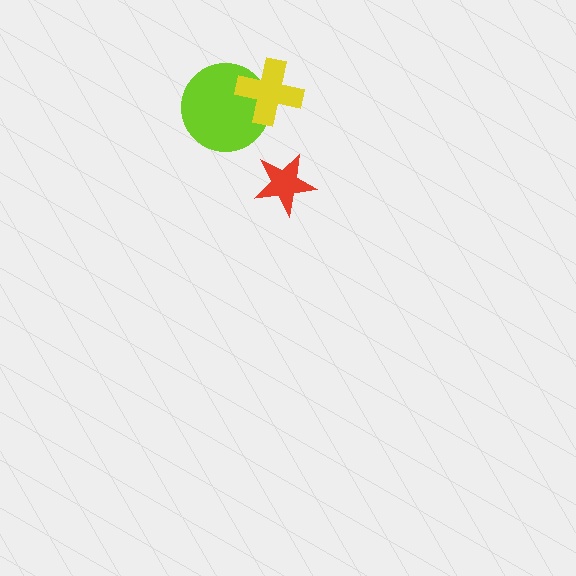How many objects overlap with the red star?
0 objects overlap with the red star.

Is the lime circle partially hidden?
Yes, it is partially covered by another shape.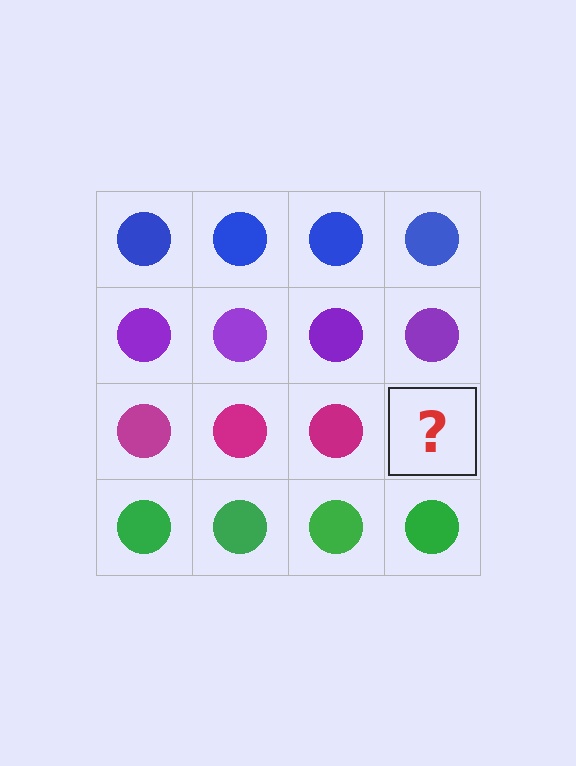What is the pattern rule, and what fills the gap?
The rule is that each row has a consistent color. The gap should be filled with a magenta circle.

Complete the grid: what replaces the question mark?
The question mark should be replaced with a magenta circle.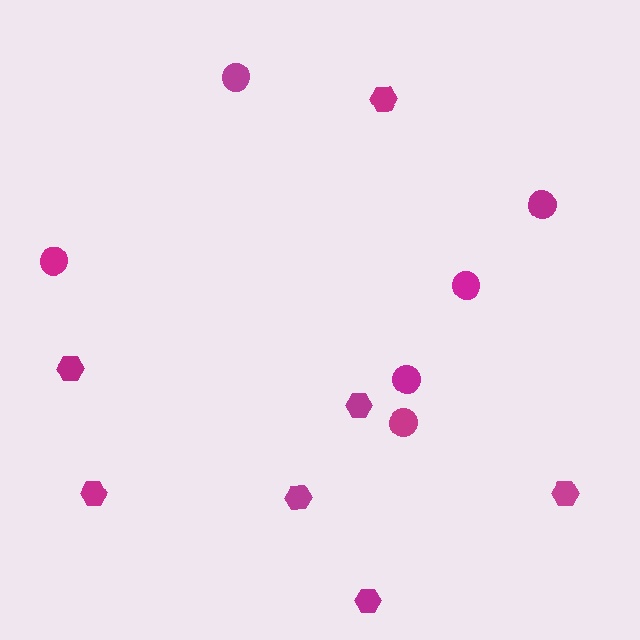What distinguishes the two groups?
There are 2 groups: one group of circles (6) and one group of hexagons (7).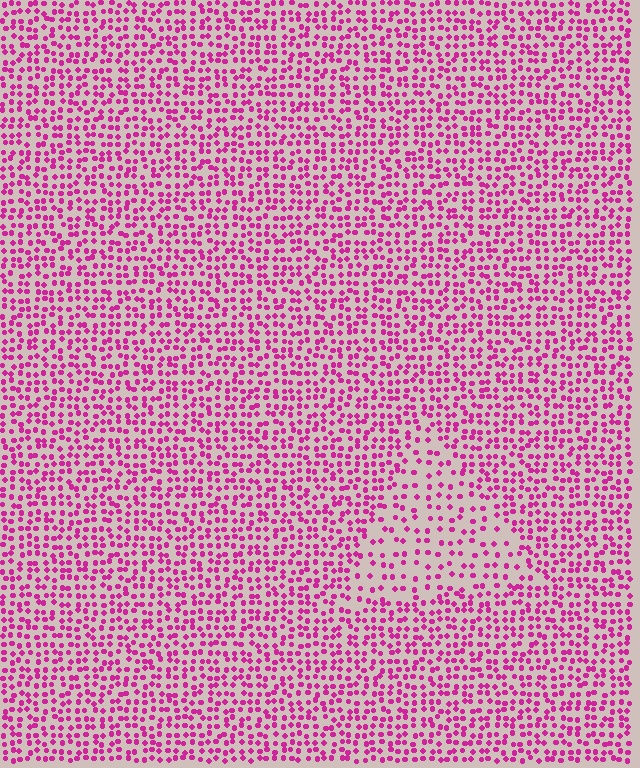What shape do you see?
I see a triangle.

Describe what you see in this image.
The image contains small magenta elements arranged at two different densities. A triangle-shaped region is visible where the elements are less densely packed than the surrounding area.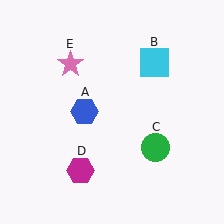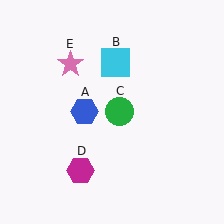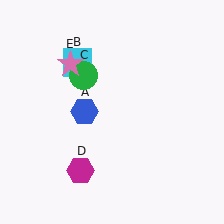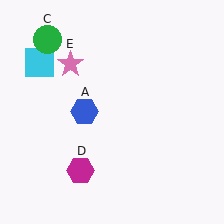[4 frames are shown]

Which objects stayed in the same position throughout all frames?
Blue hexagon (object A) and magenta hexagon (object D) and pink star (object E) remained stationary.